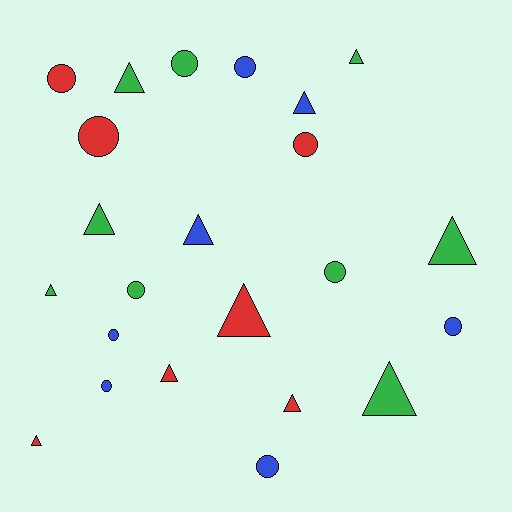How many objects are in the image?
There are 23 objects.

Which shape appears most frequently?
Triangle, with 12 objects.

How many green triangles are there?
There are 6 green triangles.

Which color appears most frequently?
Green, with 9 objects.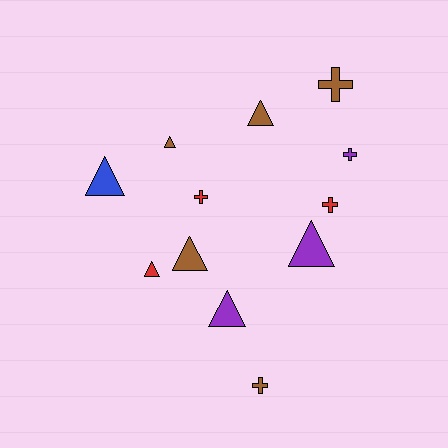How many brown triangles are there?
There are 3 brown triangles.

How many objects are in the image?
There are 12 objects.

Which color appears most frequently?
Brown, with 5 objects.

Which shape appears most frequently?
Triangle, with 7 objects.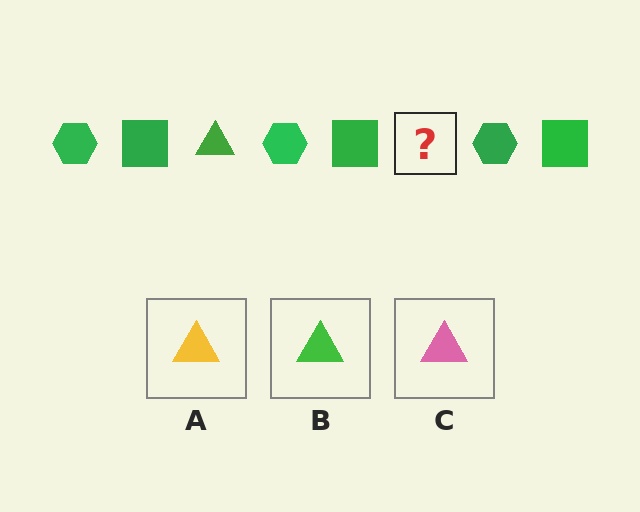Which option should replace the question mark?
Option B.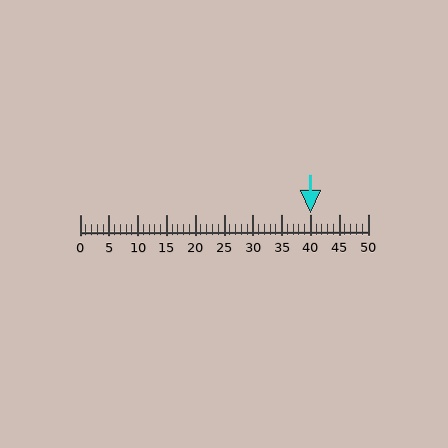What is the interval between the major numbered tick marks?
The major tick marks are spaced 5 units apart.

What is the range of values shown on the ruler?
The ruler shows values from 0 to 50.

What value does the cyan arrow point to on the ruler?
The cyan arrow points to approximately 40.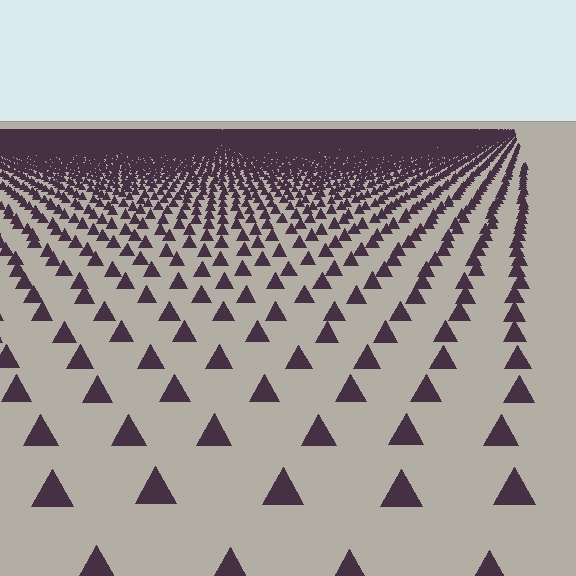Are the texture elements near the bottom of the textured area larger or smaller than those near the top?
Larger. Near the bottom, elements are closer to the viewer and appear at a bigger on-screen size.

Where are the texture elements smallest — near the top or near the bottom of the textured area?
Near the top.